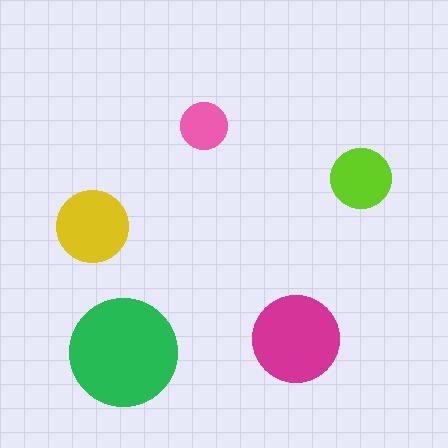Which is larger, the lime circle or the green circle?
The green one.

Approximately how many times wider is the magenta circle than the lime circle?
About 1.5 times wider.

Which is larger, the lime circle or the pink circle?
The lime one.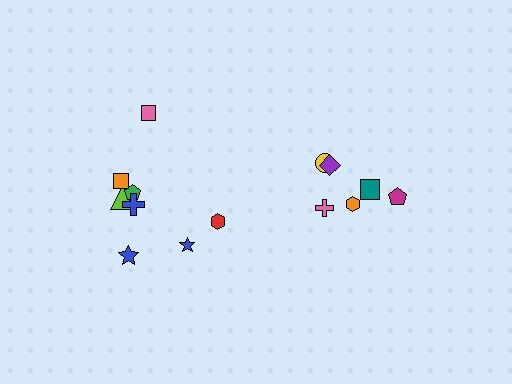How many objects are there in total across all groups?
There are 14 objects.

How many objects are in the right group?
There are 6 objects.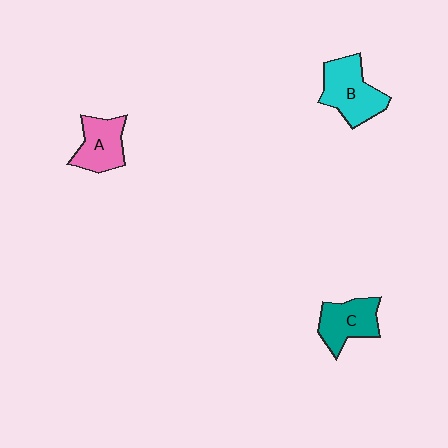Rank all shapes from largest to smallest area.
From largest to smallest: B (cyan), C (teal), A (pink).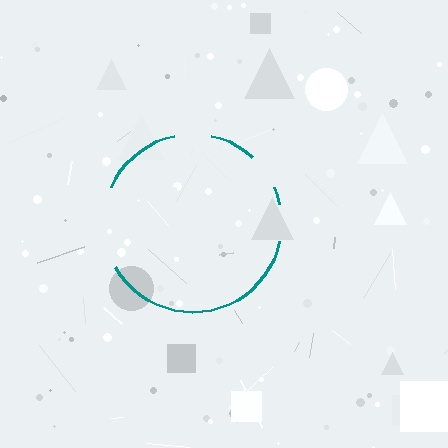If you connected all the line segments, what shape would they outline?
They would outline a circle.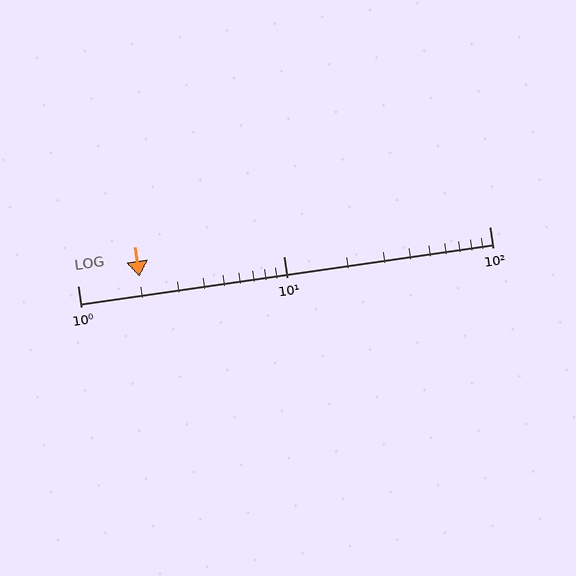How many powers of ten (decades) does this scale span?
The scale spans 2 decades, from 1 to 100.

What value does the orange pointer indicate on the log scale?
The pointer indicates approximately 2.